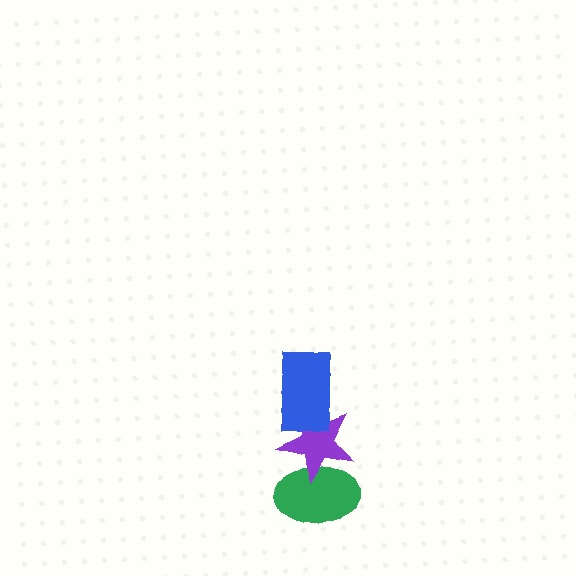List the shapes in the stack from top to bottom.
From top to bottom: the blue rectangle, the purple star, the green ellipse.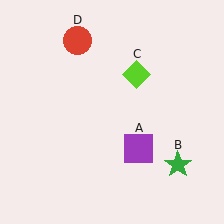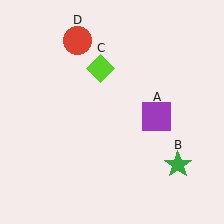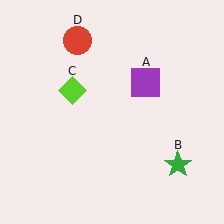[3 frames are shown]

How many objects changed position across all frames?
2 objects changed position: purple square (object A), lime diamond (object C).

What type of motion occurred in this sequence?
The purple square (object A), lime diamond (object C) rotated counterclockwise around the center of the scene.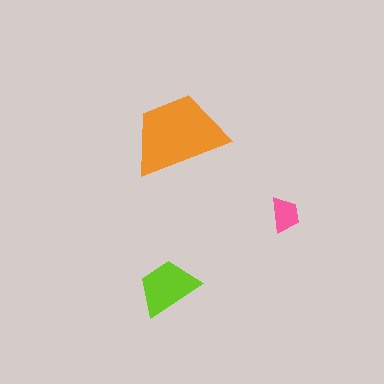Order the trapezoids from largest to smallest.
the orange one, the lime one, the pink one.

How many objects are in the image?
There are 3 objects in the image.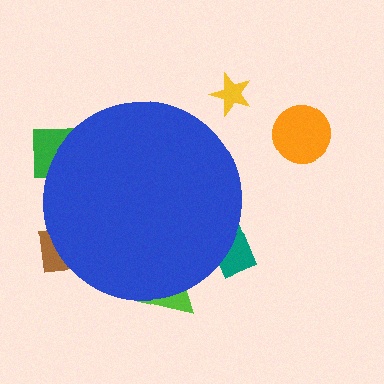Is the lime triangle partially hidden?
Yes, the lime triangle is partially hidden behind the blue circle.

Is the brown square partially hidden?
Yes, the brown square is partially hidden behind the blue circle.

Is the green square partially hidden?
Yes, the green square is partially hidden behind the blue circle.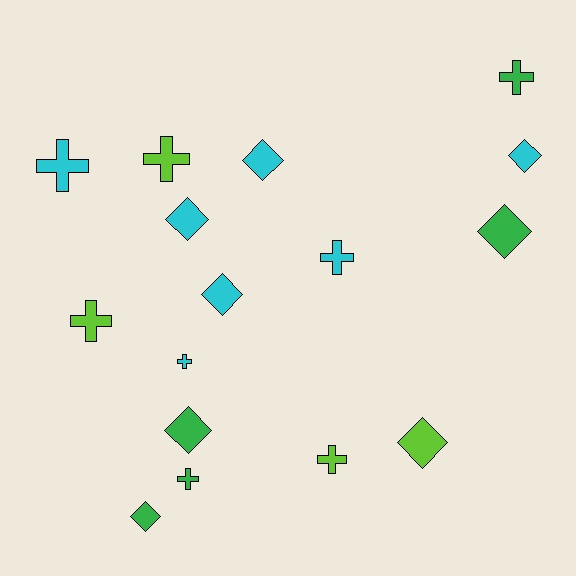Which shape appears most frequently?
Diamond, with 8 objects.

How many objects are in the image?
There are 16 objects.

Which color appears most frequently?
Cyan, with 7 objects.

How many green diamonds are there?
There are 3 green diamonds.